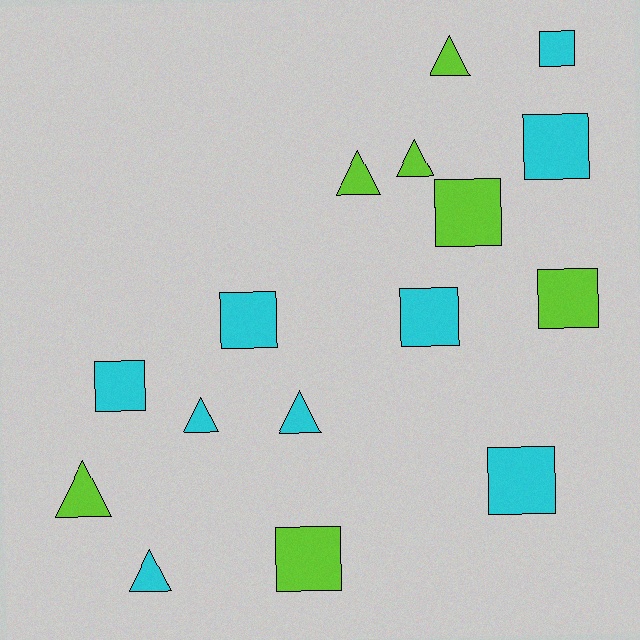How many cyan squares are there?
There are 6 cyan squares.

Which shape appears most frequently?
Square, with 9 objects.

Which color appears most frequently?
Cyan, with 9 objects.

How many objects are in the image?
There are 16 objects.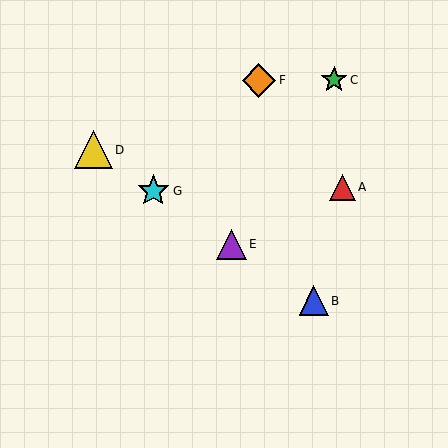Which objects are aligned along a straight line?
Objects B, D, E, G are aligned along a straight line.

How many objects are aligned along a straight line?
4 objects (B, D, E, G) are aligned along a straight line.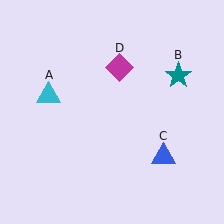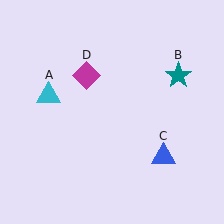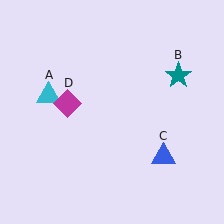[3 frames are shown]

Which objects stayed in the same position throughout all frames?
Cyan triangle (object A) and teal star (object B) and blue triangle (object C) remained stationary.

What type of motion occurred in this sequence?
The magenta diamond (object D) rotated counterclockwise around the center of the scene.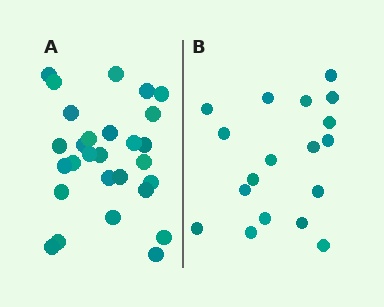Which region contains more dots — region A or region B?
Region A (the left region) has more dots.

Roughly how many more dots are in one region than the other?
Region A has roughly 10 or so more dots than region B.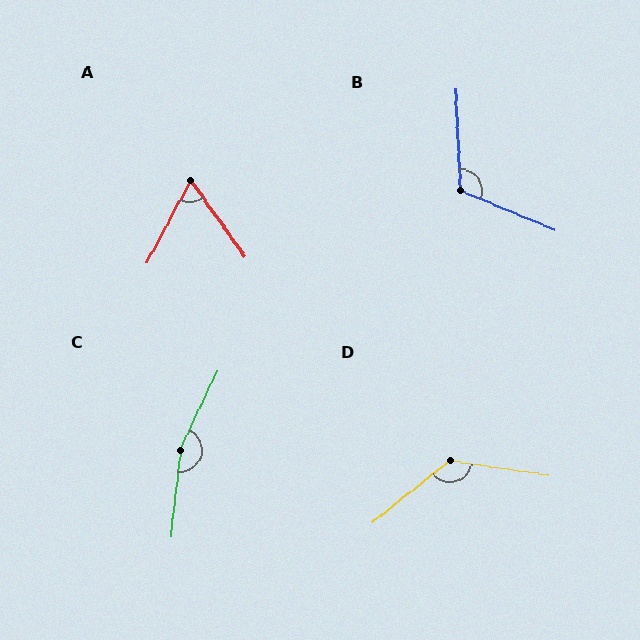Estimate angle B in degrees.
Approximately 115 degrees.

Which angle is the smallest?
A, at approximately 63 degrees.